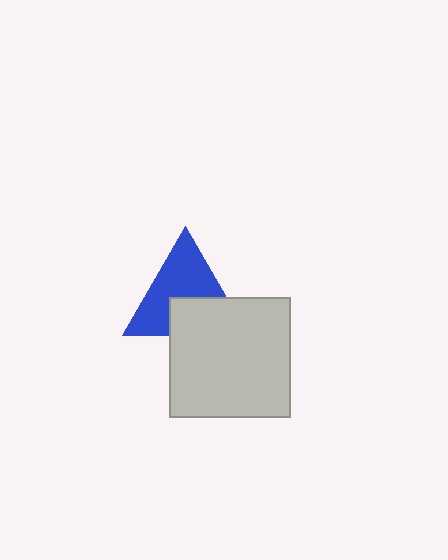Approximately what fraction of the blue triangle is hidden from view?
Roughly 37% of the blue triangle is hidden behind the light gray square.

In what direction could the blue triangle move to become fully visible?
The blue triangle could move up. That would shift it out from behind the light gray square entirely.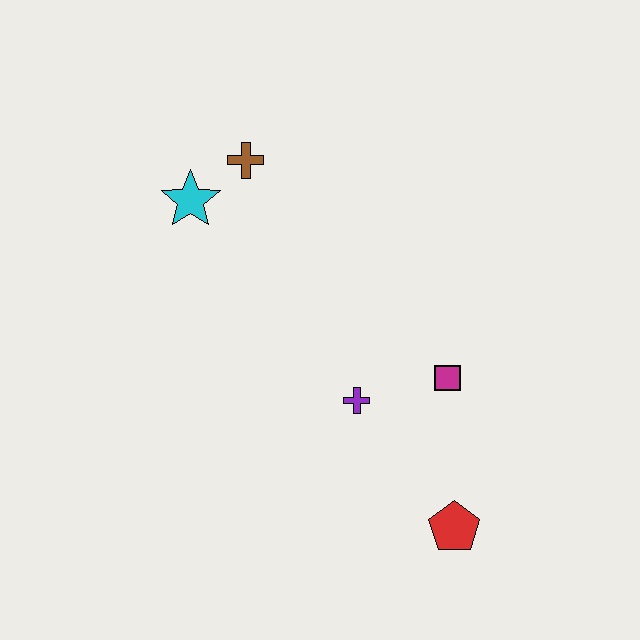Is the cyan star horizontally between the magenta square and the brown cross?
No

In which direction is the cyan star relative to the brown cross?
The cyan star is to the left of the brown cross.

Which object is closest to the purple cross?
The magenta square is closest to the purple cross.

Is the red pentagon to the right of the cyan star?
Yes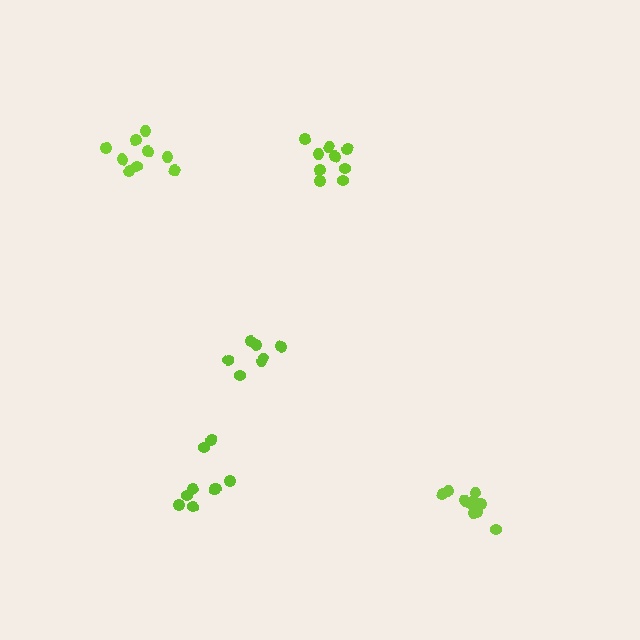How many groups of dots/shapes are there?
There are 5 groups.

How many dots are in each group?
Group 1: 9 dots, Group 2: 9 dots, Group 3: 10 dots, Group 4: 7 dots, Group 5: 9 dots (44 total).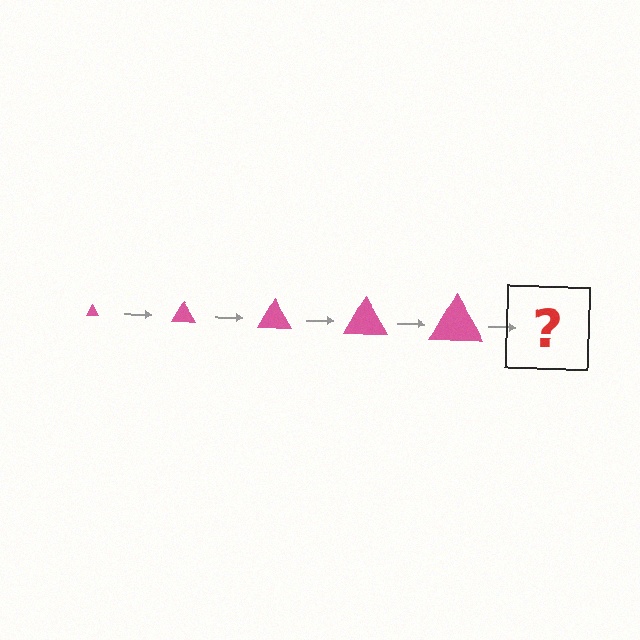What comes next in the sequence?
The next element should be a pink triangle, larger than the previous one.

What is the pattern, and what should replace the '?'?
The pattern is that the triangle gets progressively larger each step. The '?' should be a pink triangle, larger than the previous one.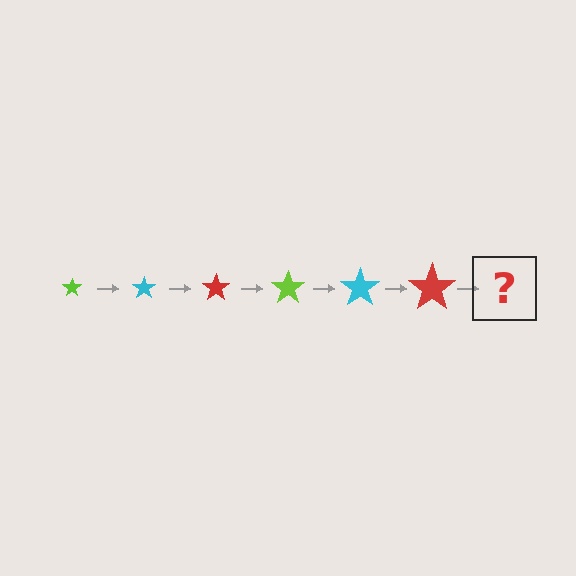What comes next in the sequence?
The next element should be a lime star, larger than the previous one.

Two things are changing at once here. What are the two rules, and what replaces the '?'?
The two rules are that the star grows larger each step and the color cycles through lime, cyan, and red. The '?' should be a lime star, larger than the previous one.